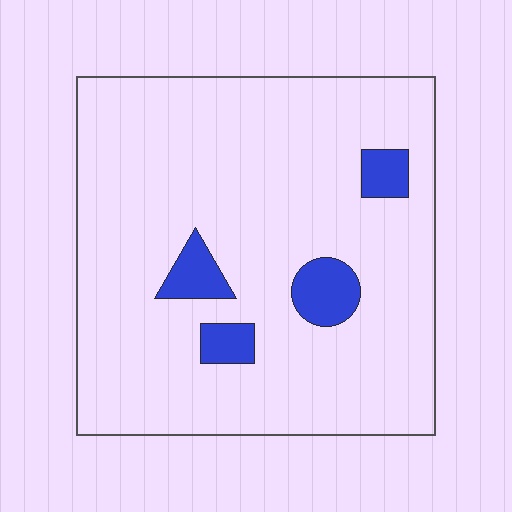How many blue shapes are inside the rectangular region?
4.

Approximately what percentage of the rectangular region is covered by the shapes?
Approximately 10%.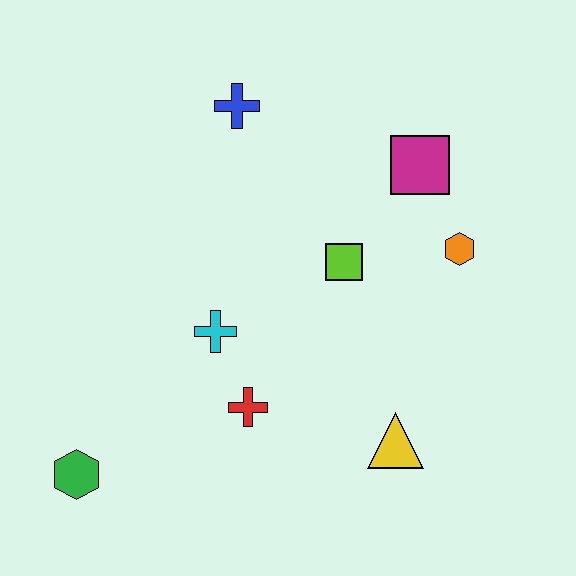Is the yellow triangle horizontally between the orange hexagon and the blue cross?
Yes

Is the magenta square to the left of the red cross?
No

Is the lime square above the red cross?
Yes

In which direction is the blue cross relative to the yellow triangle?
The blue cross is above the yellow triangle.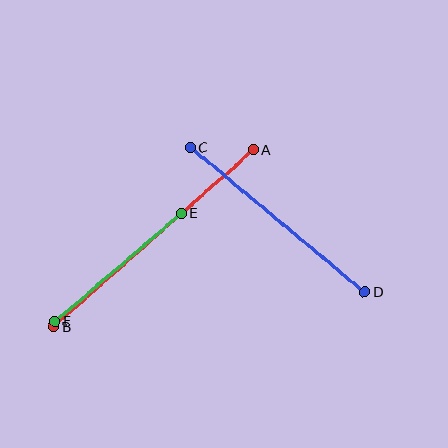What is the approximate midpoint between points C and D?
The midpoint is at approximately (277, 220) pixels.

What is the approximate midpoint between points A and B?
The midpoint is at approximately (153, 239) pixels.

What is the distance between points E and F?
The distance is approximately 166 pixels.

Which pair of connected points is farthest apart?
Points A and B are farthest apart.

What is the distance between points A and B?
The distance is approximately 267 pixels.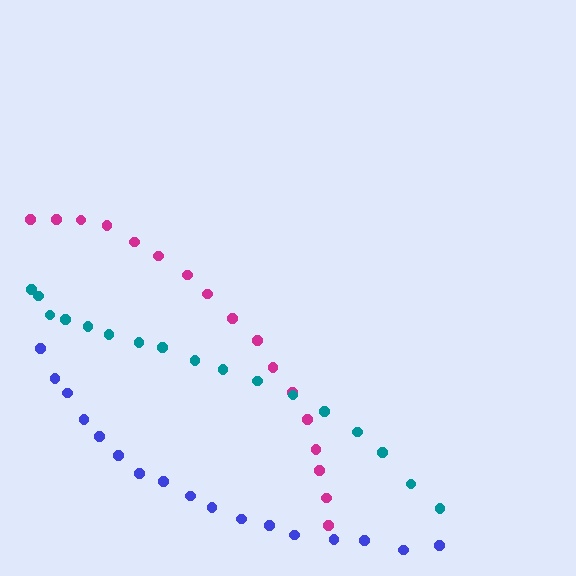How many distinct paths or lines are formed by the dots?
There are 3 distinct paths.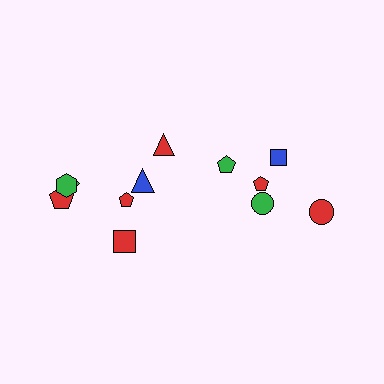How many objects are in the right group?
There are 5 objects.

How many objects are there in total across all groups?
There are 12 objects.